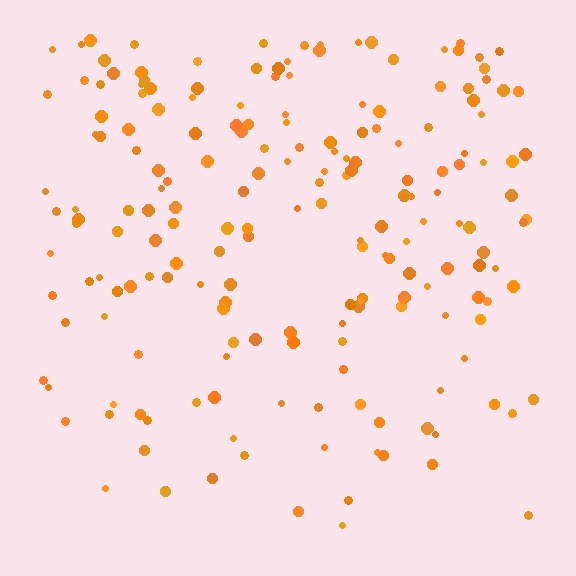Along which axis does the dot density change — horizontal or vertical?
Vertical.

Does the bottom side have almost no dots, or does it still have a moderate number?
Still a moderate number, just noticeably fewer than the top.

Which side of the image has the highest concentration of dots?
The top.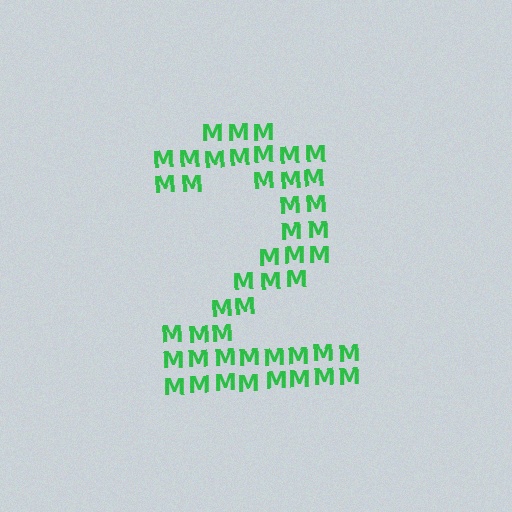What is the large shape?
The large shape is the digit 2.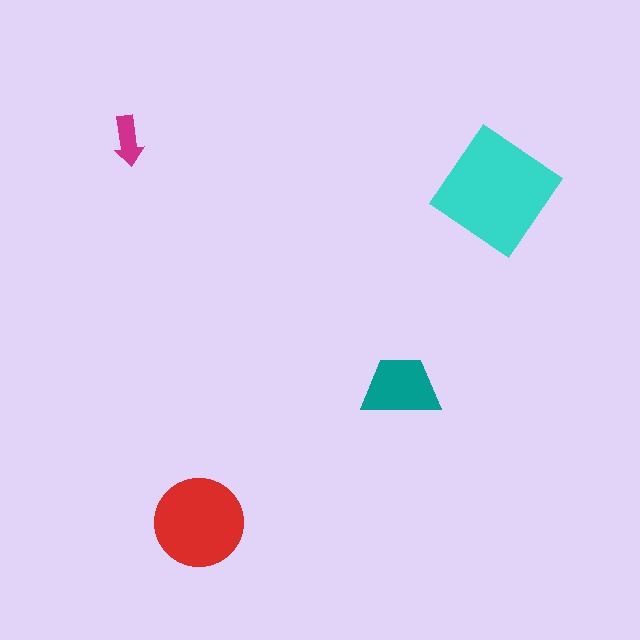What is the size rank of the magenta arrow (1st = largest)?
4th.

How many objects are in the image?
There are 4 objects in the image.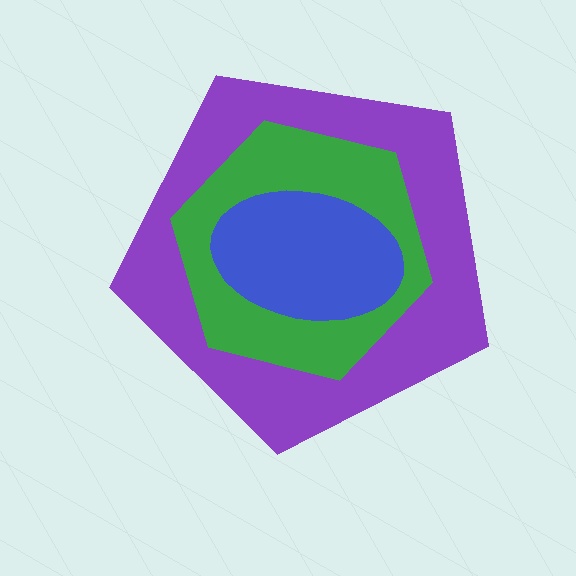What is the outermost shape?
The purple pentagon.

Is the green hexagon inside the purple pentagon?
Yes.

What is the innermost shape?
The blue ellipse.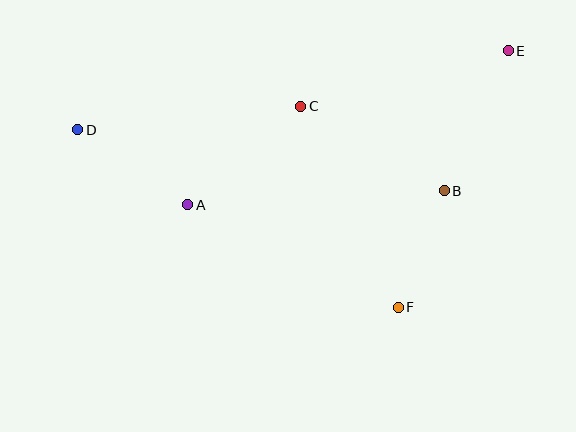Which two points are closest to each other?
Points B and F are closest to each other.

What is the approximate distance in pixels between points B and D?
The distance between B and D is approximately 372 pixels.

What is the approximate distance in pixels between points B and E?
The distance between B and E is approximately 154 pixels.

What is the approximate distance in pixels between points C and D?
The distance between C and D is approximately 224 pixels.